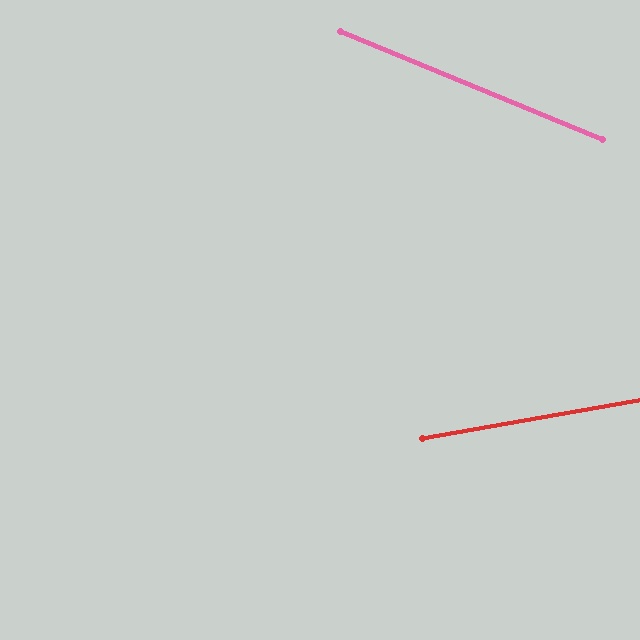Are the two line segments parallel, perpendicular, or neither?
Neither parallel nor perpendicular — they differ by about 32°.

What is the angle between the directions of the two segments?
Approximately 32 degrees.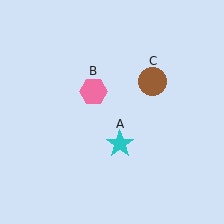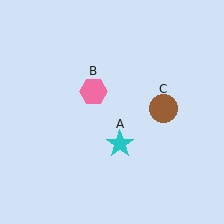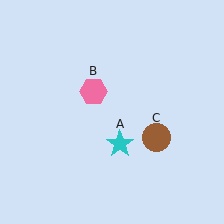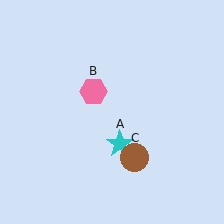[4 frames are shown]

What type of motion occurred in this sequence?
The brown circle (object C) rotated clockwise around the center of the scene.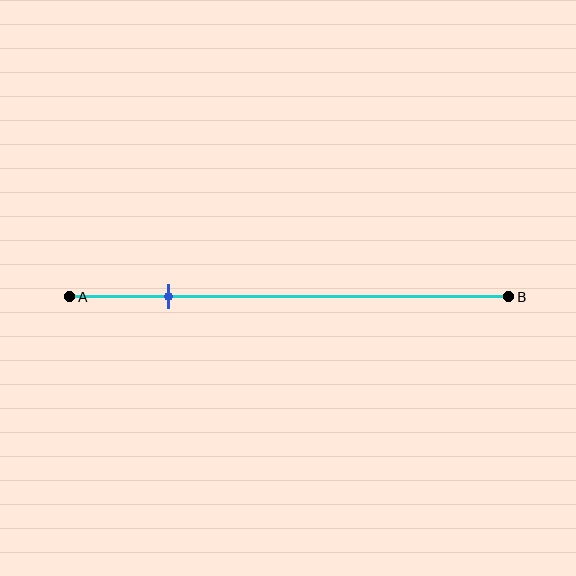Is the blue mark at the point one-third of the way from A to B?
No, the mark is at about 25% from A, not at the 33% one-third point.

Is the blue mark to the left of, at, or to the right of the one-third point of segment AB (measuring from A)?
The blue mark is to the left of the one-third point of segment AB.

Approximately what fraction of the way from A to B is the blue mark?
The blue mark is approximately 25% of the way from A to B.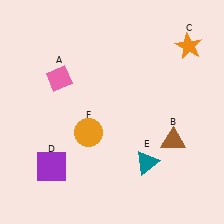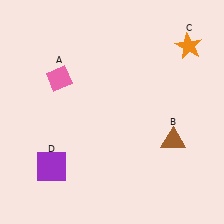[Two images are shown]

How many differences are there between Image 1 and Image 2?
There are 2 differences between the two images.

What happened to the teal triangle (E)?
The teal triangle (E) was removed in Image 2. It was in the bottom-right area of Image 1.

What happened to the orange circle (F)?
The orange circle (F) was removed in Image 2. It was in the bottom-left area of Image 1.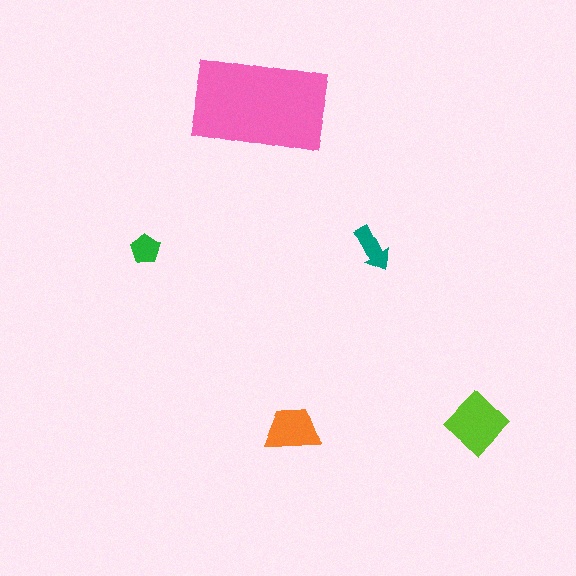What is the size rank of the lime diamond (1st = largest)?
2nd.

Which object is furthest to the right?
The lime diamond is rightmost.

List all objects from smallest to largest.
The green pentagon, the teal arrow, the orange trapezoid, the lime diamond, the pink rectangle.